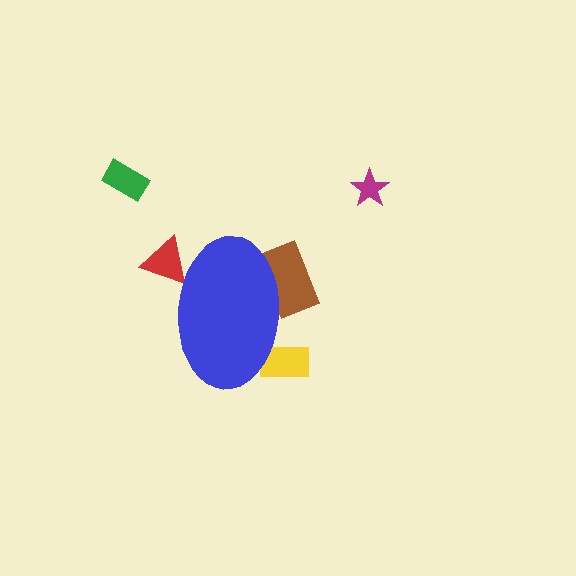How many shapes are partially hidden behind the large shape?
3 shapes are partially hidden.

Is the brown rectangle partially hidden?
Yes, the brown rectangle is partially hidden behind the blue ellipse.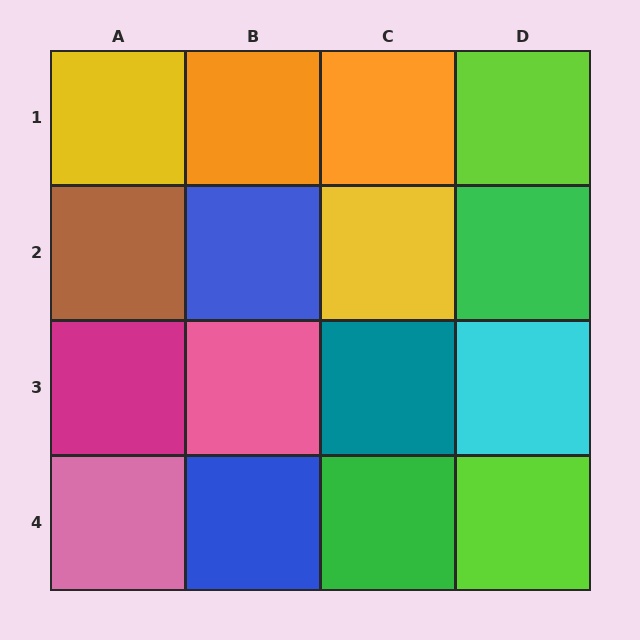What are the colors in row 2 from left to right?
Brown, blue, yellow, green.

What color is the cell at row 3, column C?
Teal.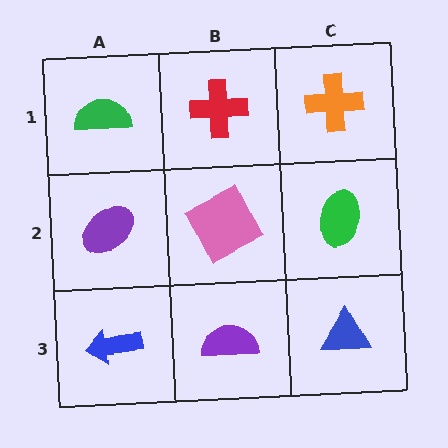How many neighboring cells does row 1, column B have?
3.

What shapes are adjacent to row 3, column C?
A green ellipse (row 2, column C), a purple semicircle (row 3, column B).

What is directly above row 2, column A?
A green semicircle.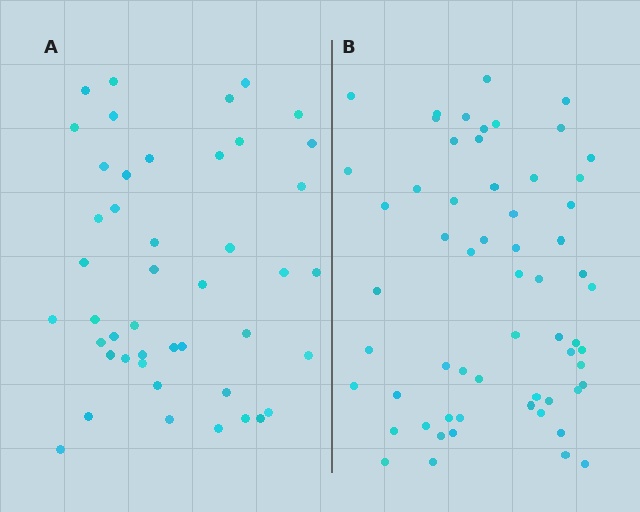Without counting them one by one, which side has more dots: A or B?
Region B (the right region) has more dots.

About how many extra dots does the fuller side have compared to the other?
Region B has approximately 15 more dots than region A.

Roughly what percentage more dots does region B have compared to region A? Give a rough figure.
About 35% more.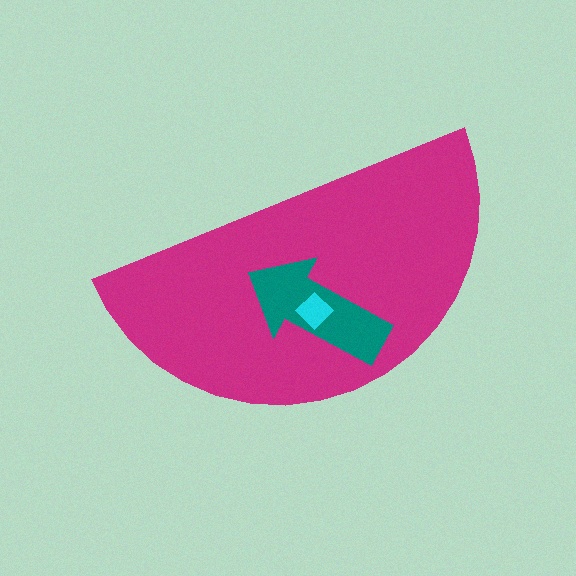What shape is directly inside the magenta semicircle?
The teal arrow.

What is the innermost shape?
The cyan diamond.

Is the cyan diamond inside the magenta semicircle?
Yes.